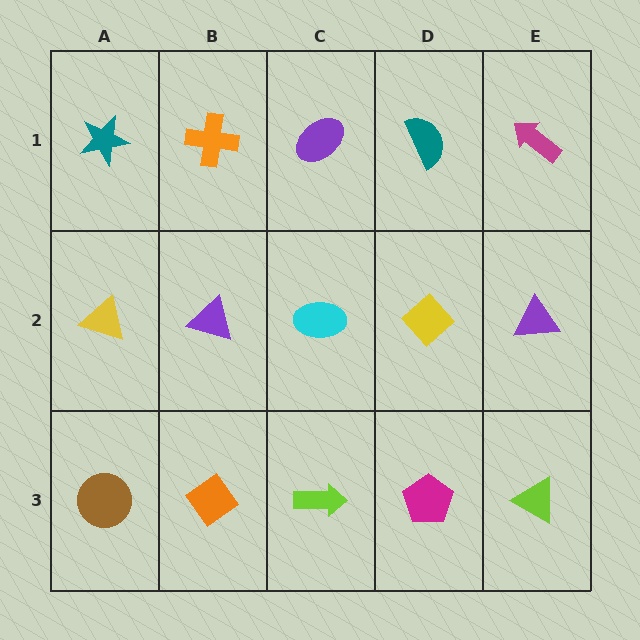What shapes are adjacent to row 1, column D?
A yellow diamond (row 2, column D), a purple ellipse (row 1, column C), a magenta arrow (row 1, column E).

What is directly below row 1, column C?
A cyan ellipse.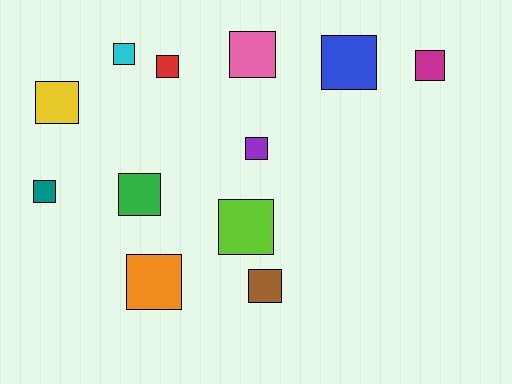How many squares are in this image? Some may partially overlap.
There are 12 squares.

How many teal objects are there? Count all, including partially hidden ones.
There is 1 teal object.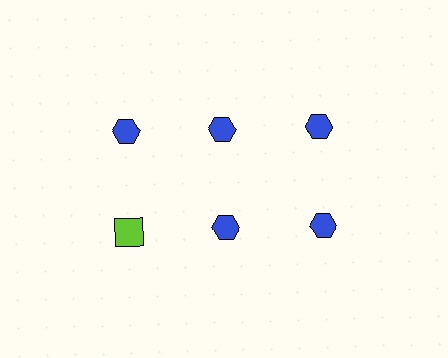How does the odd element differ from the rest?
It differs in both color (lime instead of blue) and shape (square instead of hexagon).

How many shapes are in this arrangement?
There are 6 shapes arranged in a grid pattern.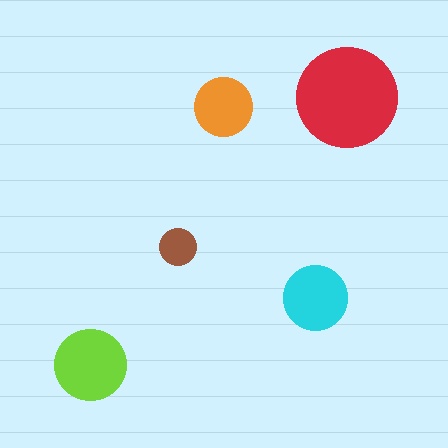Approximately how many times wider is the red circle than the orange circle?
About 1.5 times wider.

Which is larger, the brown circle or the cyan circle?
The cyan one.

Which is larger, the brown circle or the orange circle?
The orange one.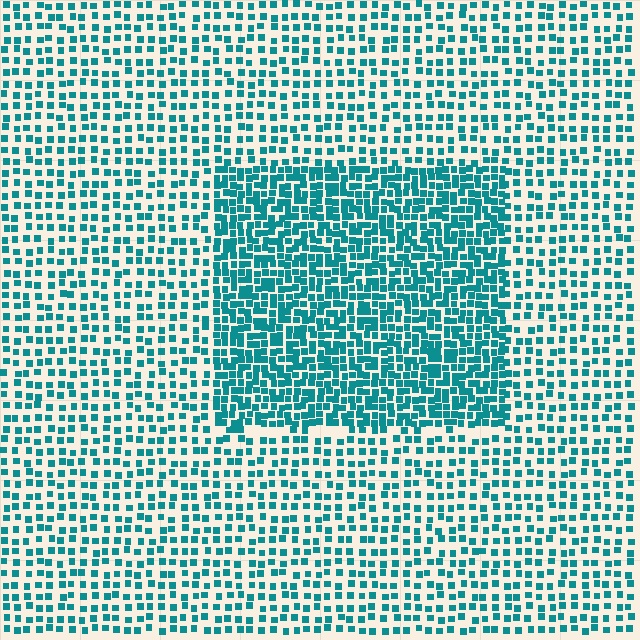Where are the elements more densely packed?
The elements are more densely packed inside the rectangle boundary.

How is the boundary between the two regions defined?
The boundary is defined by a change in element density (approximately 2.0x ratio). All elements are the same color, size, and shape.